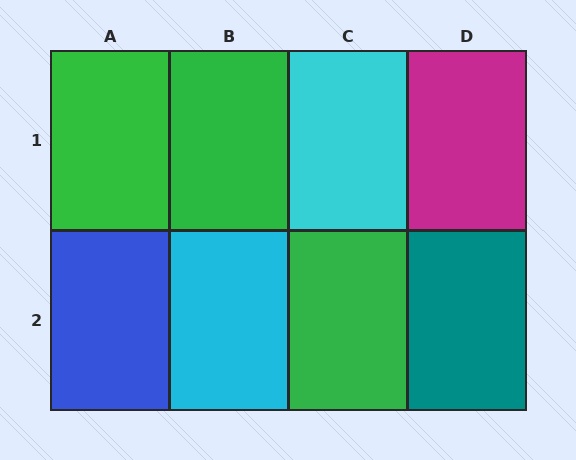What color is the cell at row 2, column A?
Blue.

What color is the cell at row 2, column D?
Teal.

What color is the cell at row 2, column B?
Cyan.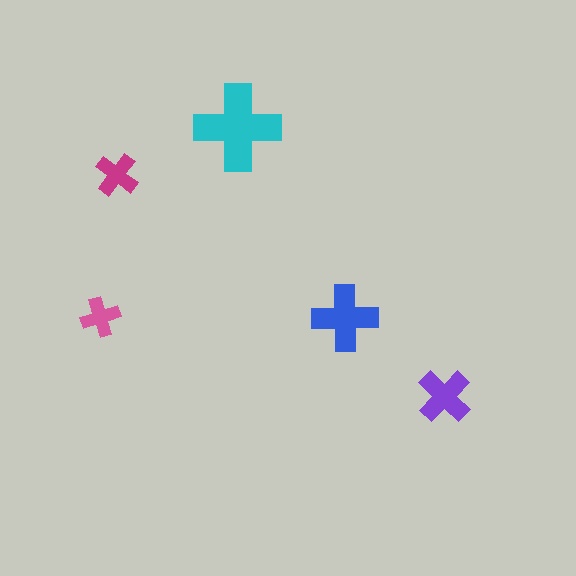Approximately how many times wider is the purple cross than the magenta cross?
About 1.5 times wider.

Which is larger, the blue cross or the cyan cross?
The cyan one.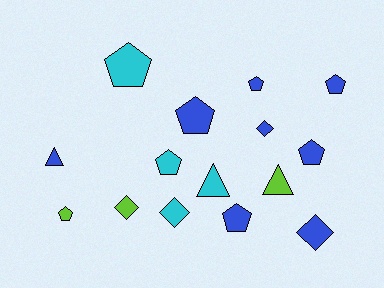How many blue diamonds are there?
There are 2 blue diamonds.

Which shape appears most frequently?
Pentagon, with 8 objects.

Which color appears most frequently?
Blue, with 8 objects.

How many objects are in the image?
There are 15 objects.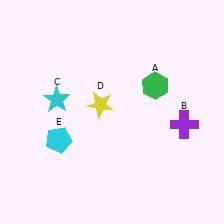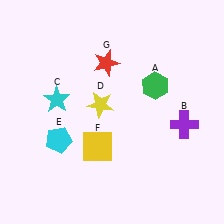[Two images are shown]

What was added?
A yellow square (F), a red star (G) were added in Image 2.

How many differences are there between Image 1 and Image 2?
There are 2 differences between the two images.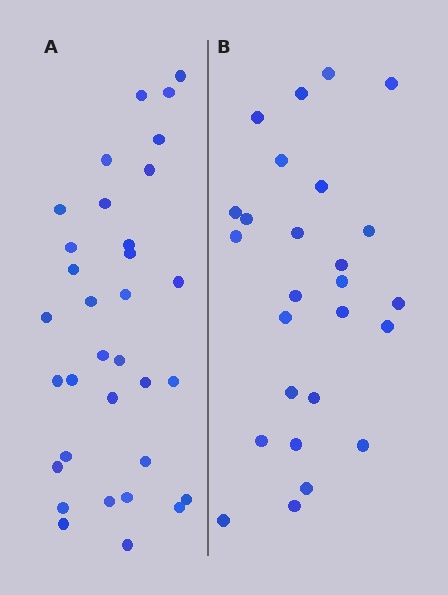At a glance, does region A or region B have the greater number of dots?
Region A (the left region) has more dots.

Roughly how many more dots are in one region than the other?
Region A has roughly 8 or so more dots than region B.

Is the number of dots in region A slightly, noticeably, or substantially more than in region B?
Region A has noticeably more, but not dramatically so. The ratio is roughly 1.3 to 1.